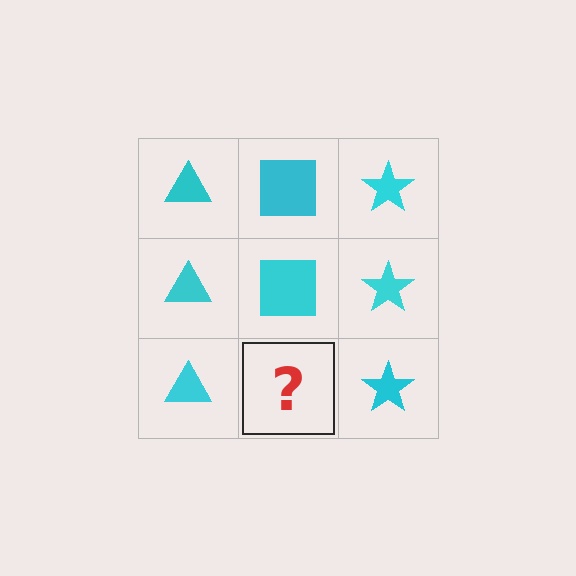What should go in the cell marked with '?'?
The missing cell should contain a cyan square.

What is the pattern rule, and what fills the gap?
The rule is that each column has a consistent shape. The gap should be filled with a cyan square.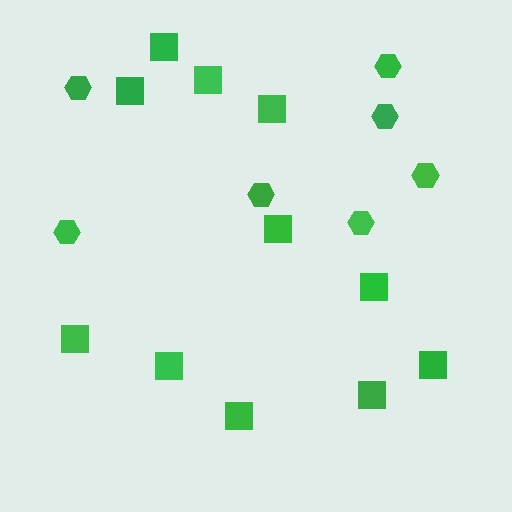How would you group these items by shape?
There are 2 groups: one group of hexagons (7) and one group of squares (11).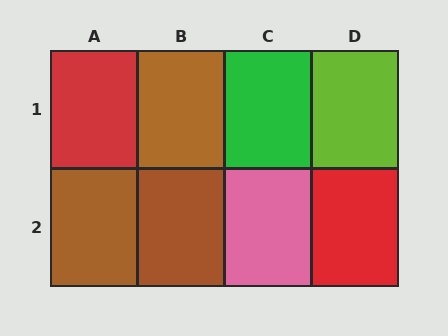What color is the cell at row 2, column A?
Brown.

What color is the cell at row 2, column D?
Red.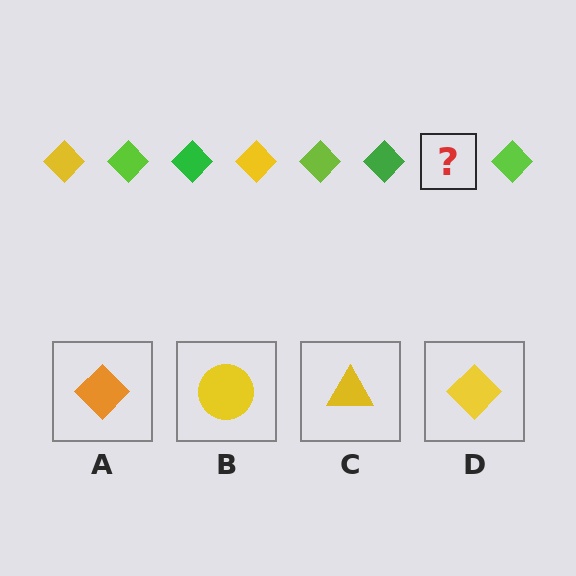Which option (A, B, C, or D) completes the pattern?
D.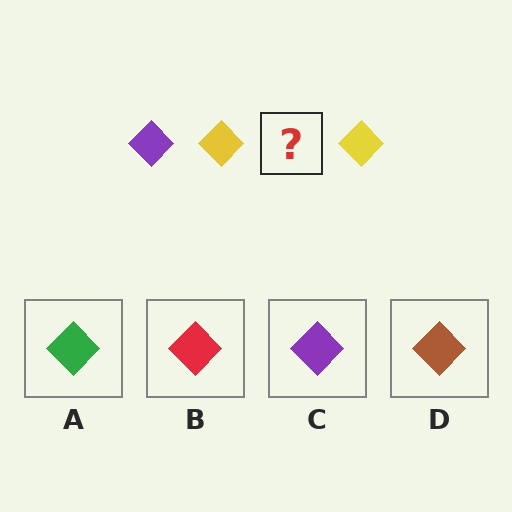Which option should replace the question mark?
Option C.